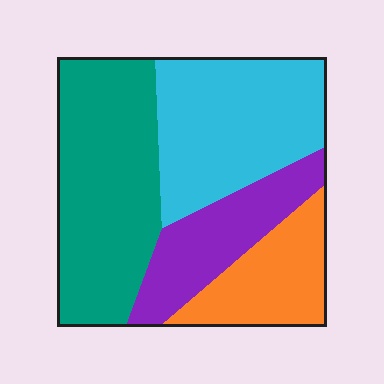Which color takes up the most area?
Teal, at roughly 35%.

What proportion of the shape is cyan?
Cyan takes up between a quarter and a half of the shape.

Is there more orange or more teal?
Teal.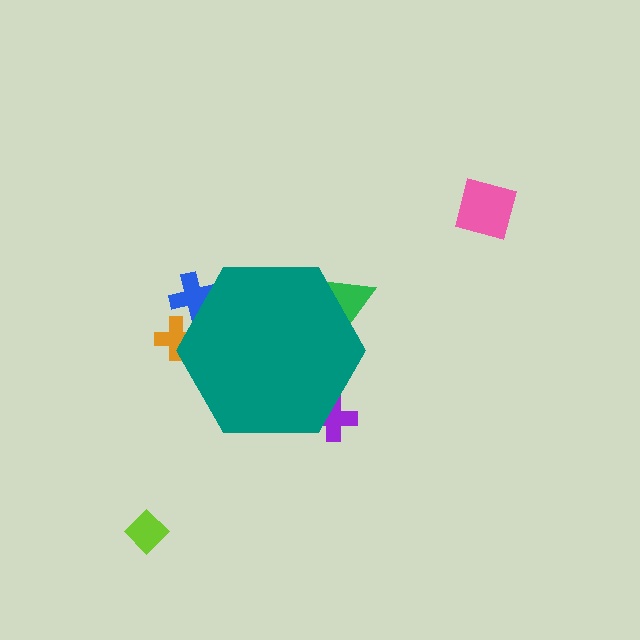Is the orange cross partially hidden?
Yes, the orange cross is partially hidden behind the teal hexagon.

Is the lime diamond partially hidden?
No, the lime diamond is fully visible.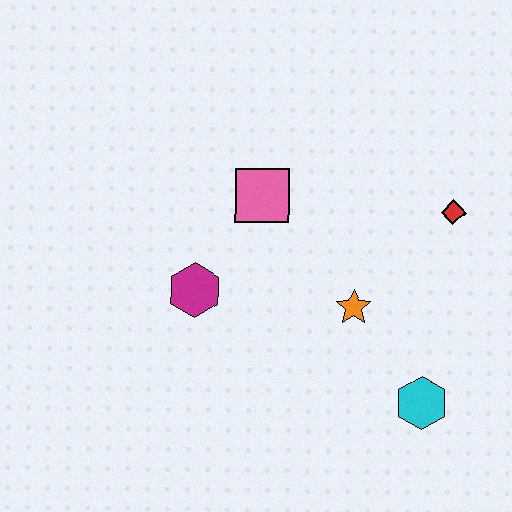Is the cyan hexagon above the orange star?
No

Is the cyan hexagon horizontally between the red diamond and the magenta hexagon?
Yes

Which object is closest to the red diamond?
The orange star is closest to the red diamond.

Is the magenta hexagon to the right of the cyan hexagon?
No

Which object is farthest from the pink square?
The cyan hexagon is farthest from the pink square.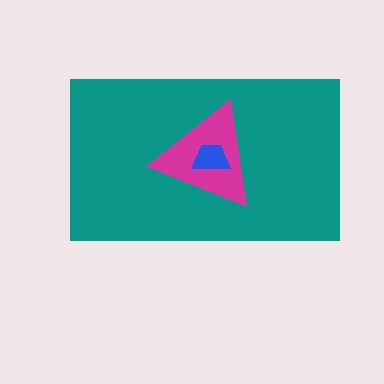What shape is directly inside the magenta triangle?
The blue trapezoid.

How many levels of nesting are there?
3.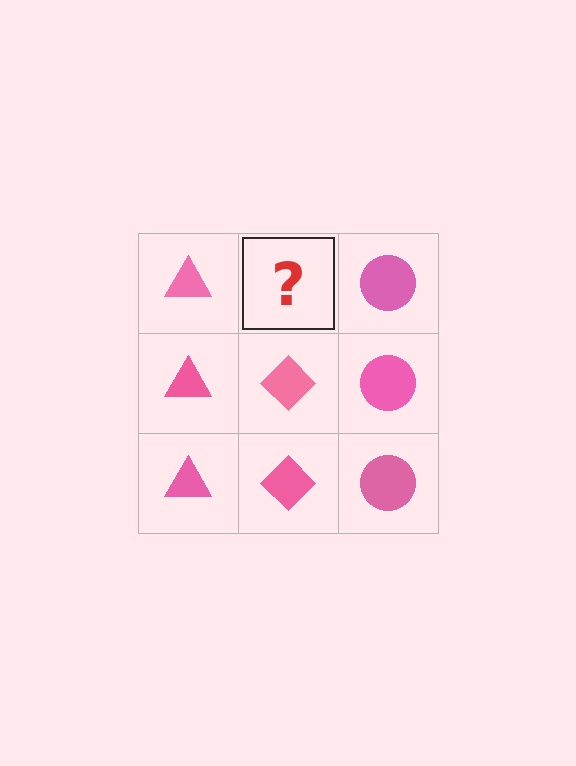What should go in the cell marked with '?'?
The missing cell should contain a pink diamond.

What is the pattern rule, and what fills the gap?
The rule is that each column has a consistent shape. The gap should be filled with a pink diamond.